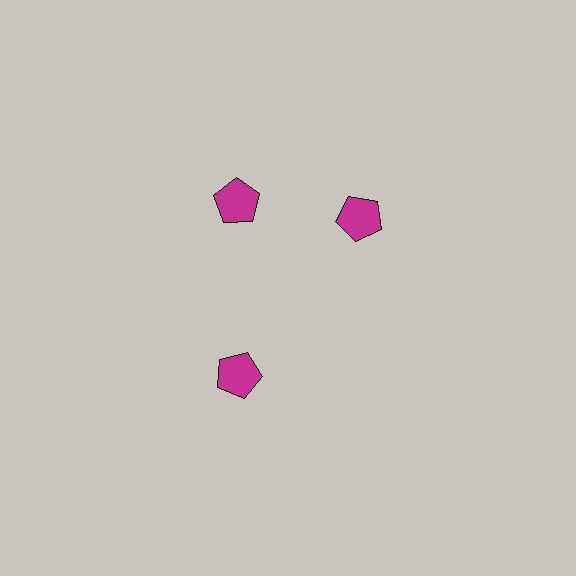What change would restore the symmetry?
The symmetry would be restored by rotating it back into even spacing with its neighbors so that all 3 pentagons sit at equal angles and equal distance from the center.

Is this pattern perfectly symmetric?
No. The 3 magenta pentagons are arranged in a ring, but one element near the 3 o'clock position is rotated out of alignment along the ring, breaking the 3-fold rotational symmetry.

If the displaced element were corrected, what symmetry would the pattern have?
It would have 3-fold rotational symmetry — the pattern would map onto itself every 120 degrees.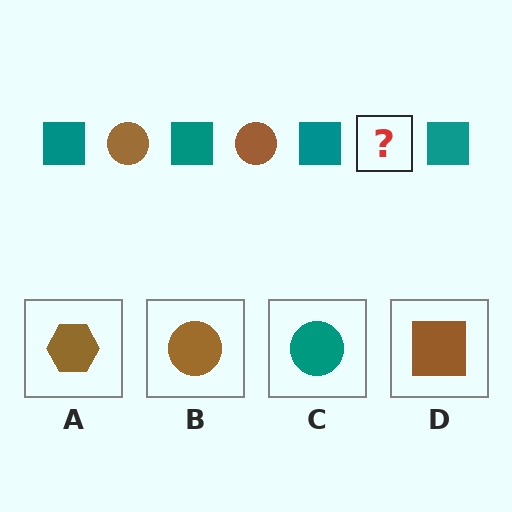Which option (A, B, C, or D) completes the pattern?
B.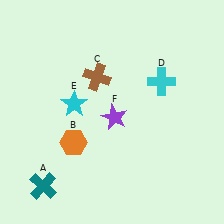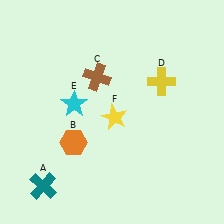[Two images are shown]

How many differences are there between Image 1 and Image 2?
There are 2 differences between the two images.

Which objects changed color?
D changed from cyan to yellow. F changed from purple to yellow.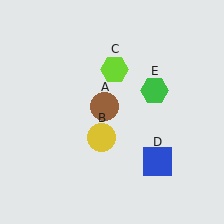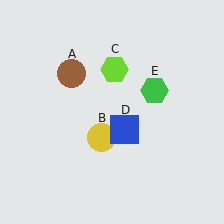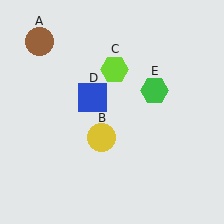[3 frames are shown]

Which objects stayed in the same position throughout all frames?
Yellow circle (object B) and lime hexagon (object C) and green hexagon (object E) remained stationary.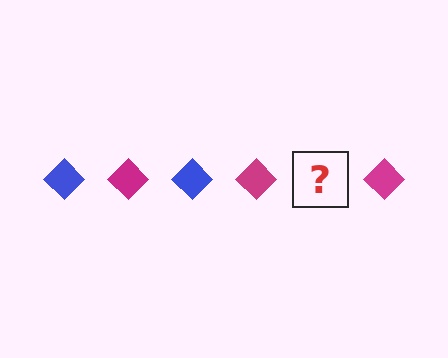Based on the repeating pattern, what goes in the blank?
The blank should be a blue diamond.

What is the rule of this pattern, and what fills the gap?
The rule is that the pattern cycles through blue, magenta diamonds. The gap should be filled with a blue diamond.